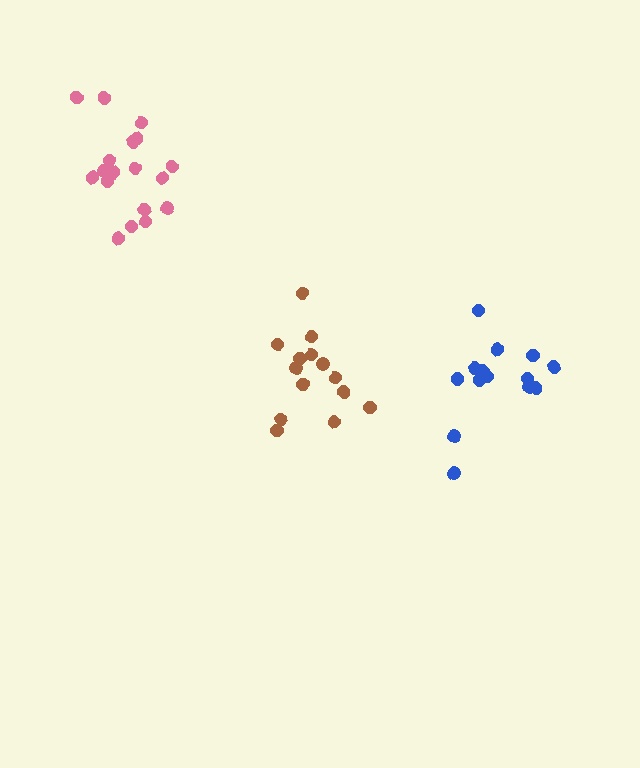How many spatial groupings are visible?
There are 3 spatial groupings.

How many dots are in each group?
Group 1: 14 dots, Group 2: 18 dots, Group 3: 14 dots (46 total).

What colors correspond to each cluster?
The clusters are colored: blue, pink, brown.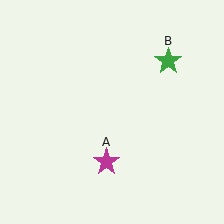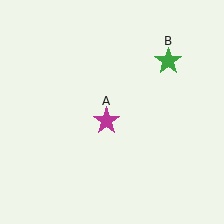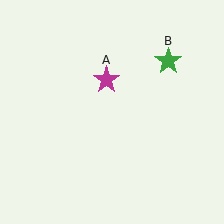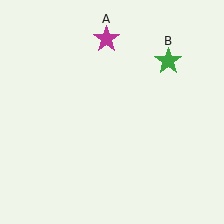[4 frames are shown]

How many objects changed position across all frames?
1 object changed position: magenta star (object A).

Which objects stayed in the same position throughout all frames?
Green star (object B) remained stationary.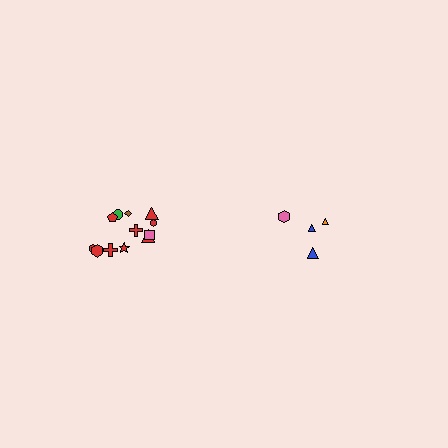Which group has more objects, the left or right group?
The left group.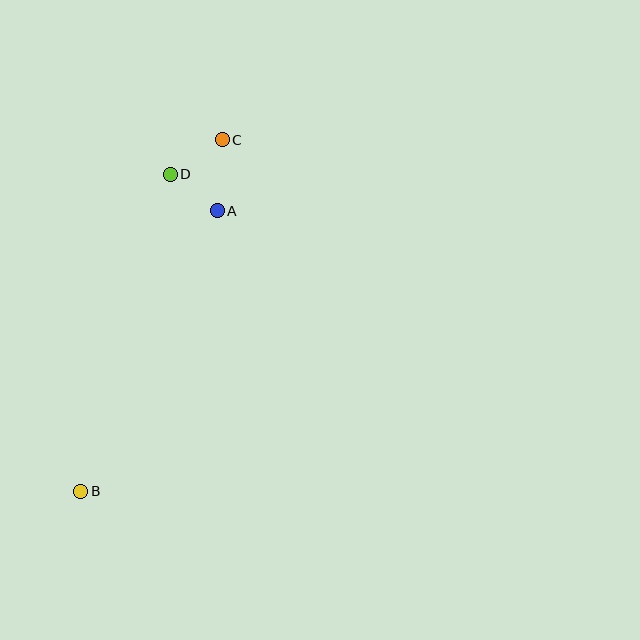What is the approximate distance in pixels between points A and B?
The distance between A and B is approximately 312 pixels.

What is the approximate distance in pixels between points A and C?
The distance between A and C is approximately 71 pixels.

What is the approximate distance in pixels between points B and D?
The distance between B and D is approximately 330 pixels.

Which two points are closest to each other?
Points A and D are closest to each other.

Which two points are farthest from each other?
Points B and C are farthest from each other.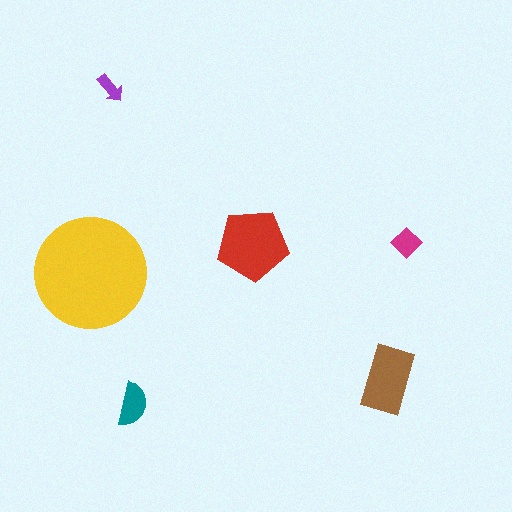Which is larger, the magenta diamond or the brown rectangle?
The brown rectangle.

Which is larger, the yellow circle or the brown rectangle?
The yellow circle.